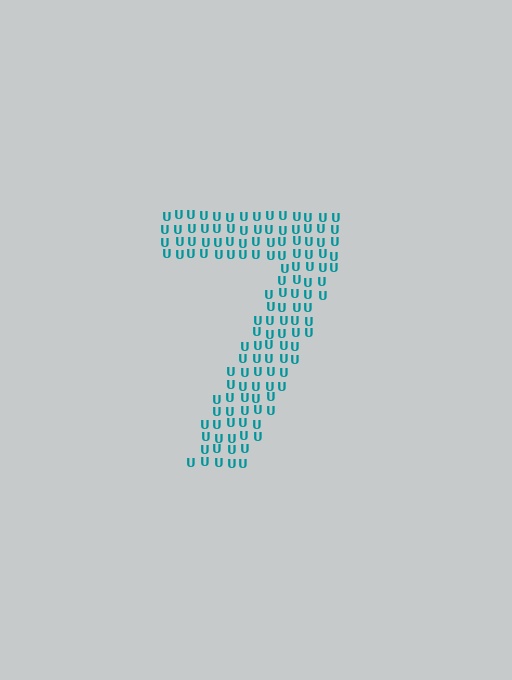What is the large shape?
The large shape is the digit 7.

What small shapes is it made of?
It is made of small letter U's.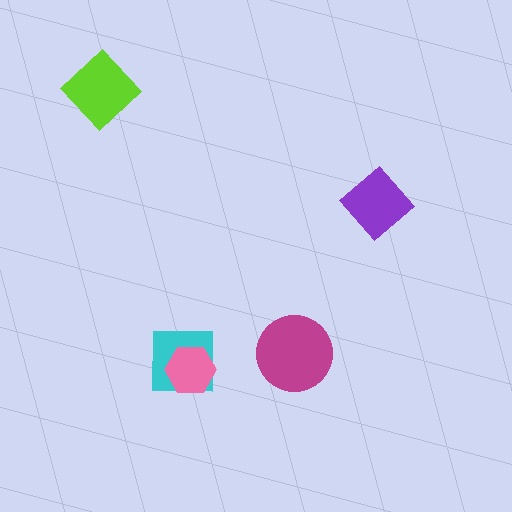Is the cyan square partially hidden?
Yes, it is partially covered by another shape.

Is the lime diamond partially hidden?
No, no other shape covers it.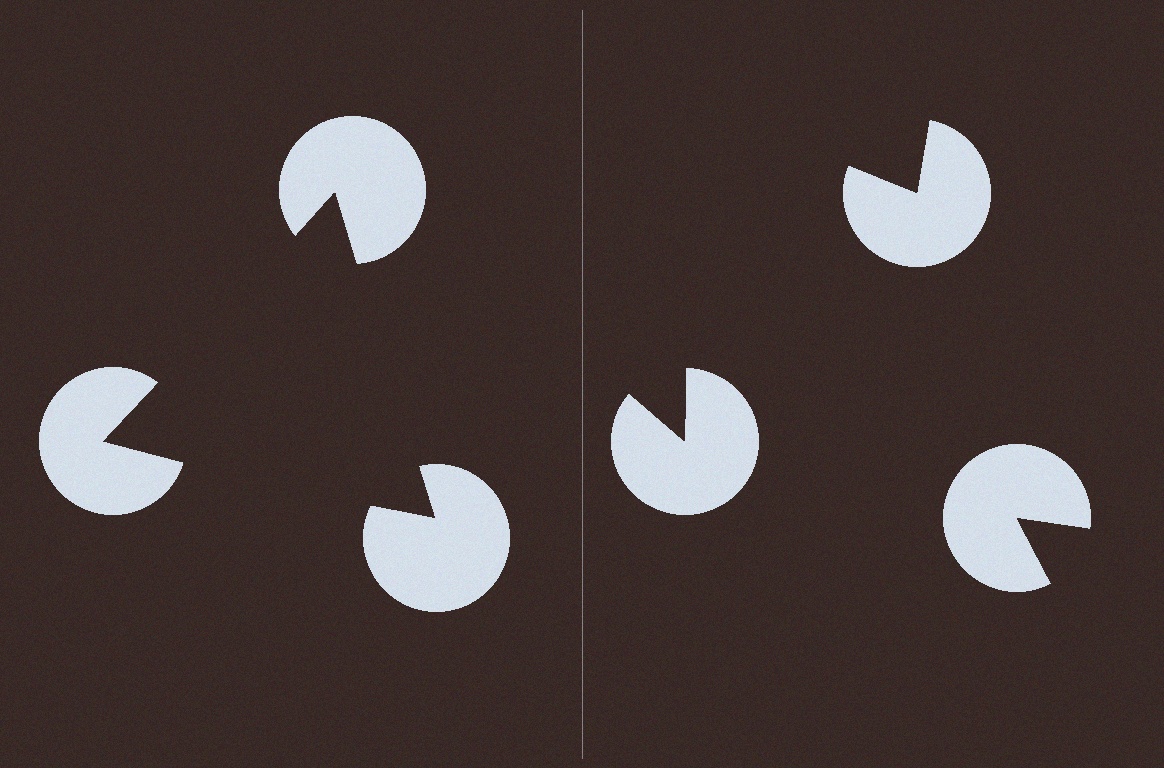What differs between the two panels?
The pac-man discs are positioned identically on both sides; only the wedge orientations differ. On the left they align to a triangle; on the right they are misaligned.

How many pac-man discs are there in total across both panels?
6 — 3 on each side.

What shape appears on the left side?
An illusory triangle.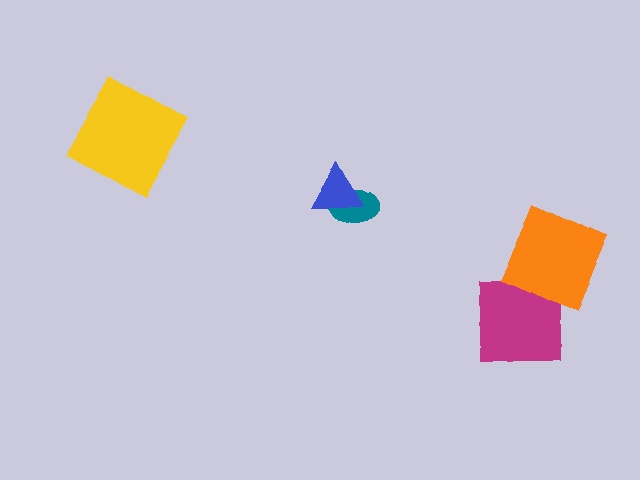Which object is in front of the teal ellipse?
The blue triangle is in front of the teal ellipse.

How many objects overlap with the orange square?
1 object overlaps with the orange square.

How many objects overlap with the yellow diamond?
0 objects overlap with the yellow diamond.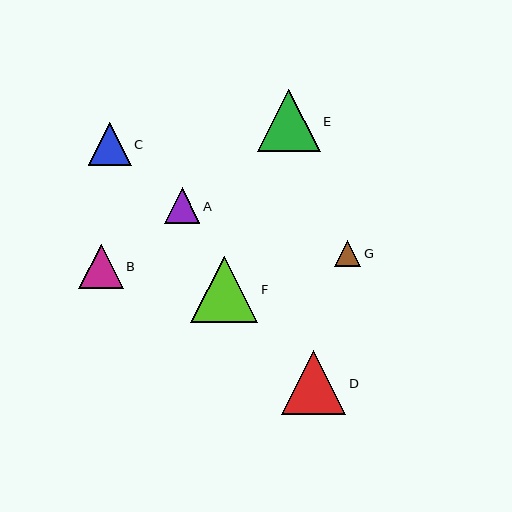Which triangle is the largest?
Triangle F is the largest with a size of approximately 67 pixels.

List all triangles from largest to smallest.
From largest to smallest: F, D, E, B, C, A, G.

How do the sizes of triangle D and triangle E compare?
Triangle D and triangle E are approximately the same size.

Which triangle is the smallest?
Triangle G is the smallest with a size of approximately 26 pixels.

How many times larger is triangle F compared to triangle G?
Triangle F is approximately 2.5 times the size of triangle G.